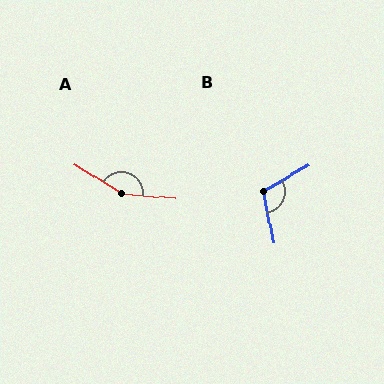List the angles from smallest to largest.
B (109°), A (153°).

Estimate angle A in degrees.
Approximately 153 degrees.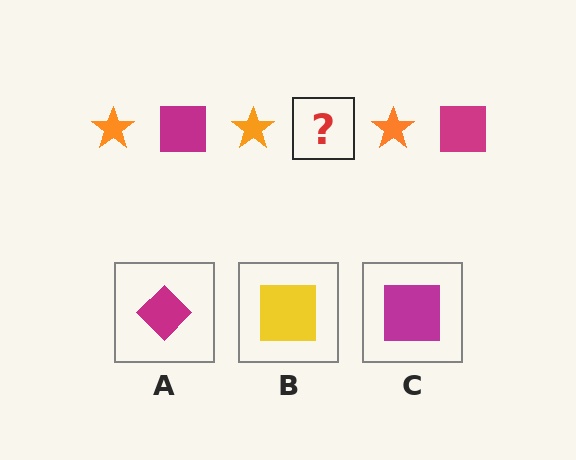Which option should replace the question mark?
Option C.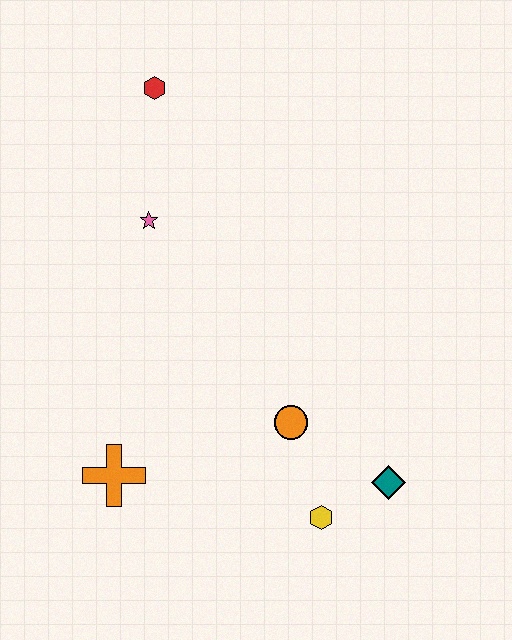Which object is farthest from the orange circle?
The red hexagon is farthest from the orange circle.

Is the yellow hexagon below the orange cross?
Yes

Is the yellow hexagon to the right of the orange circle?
Yes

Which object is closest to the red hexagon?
The pink star is closest to the red hexagon.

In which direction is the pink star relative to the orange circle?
The pink star is above the orange circle.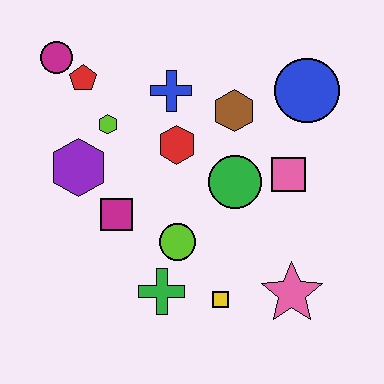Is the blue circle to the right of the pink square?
Yes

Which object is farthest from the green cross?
The magenta circle is farthest from the green cross.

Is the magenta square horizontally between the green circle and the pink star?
No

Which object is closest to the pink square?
The green circle is closest to the pink square.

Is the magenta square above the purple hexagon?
No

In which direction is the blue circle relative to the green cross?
The blue circle is above the green cross.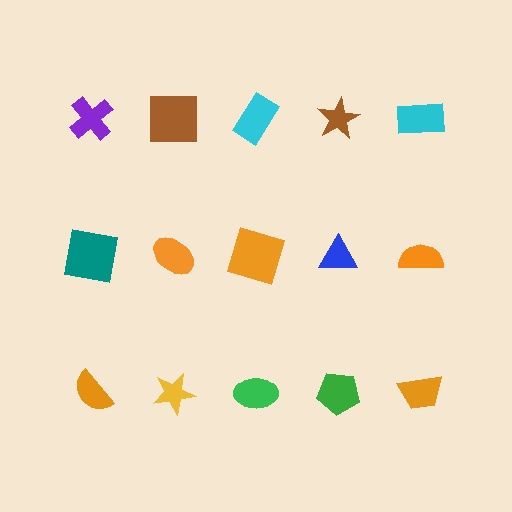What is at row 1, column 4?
A brown star.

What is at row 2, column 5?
An orange semicircle.